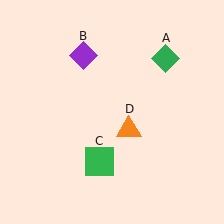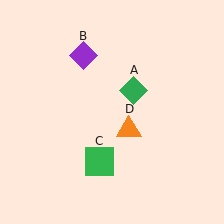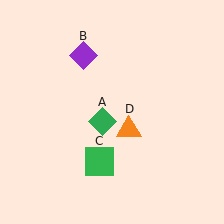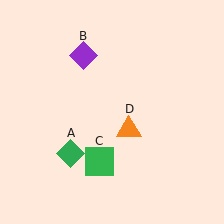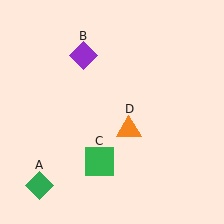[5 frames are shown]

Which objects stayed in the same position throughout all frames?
Purple diamond (object B) and green square (object C) and orange triangle (object D) remained stationary.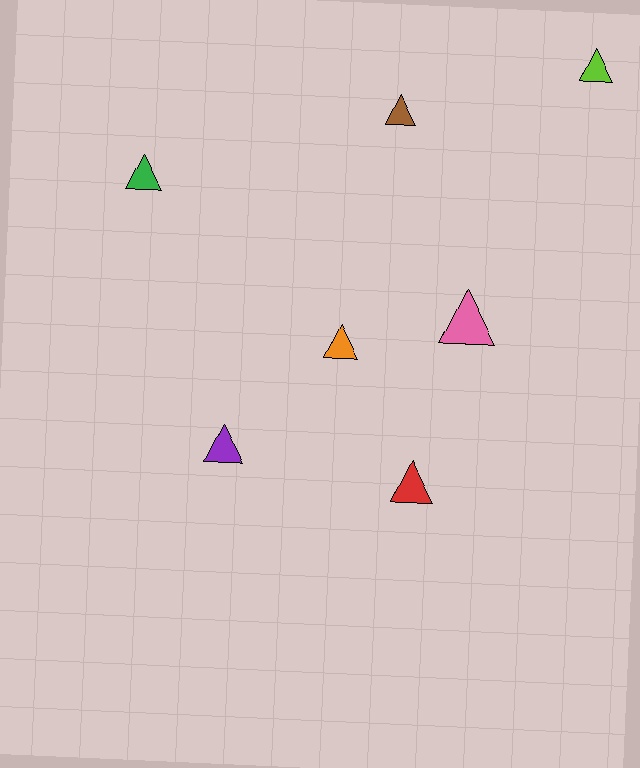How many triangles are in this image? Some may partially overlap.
There are 7 triangles.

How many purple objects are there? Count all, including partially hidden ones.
There is 1 purple object.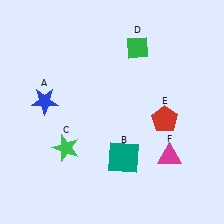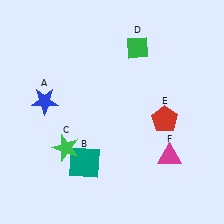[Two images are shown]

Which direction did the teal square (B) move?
The teal square (B) moved left.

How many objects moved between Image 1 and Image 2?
1 object moved between the two images.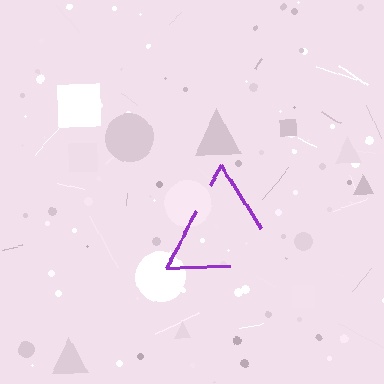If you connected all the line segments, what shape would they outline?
They would outline a triangle.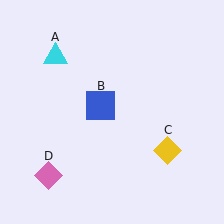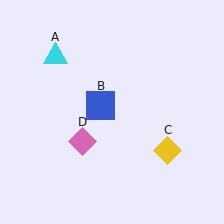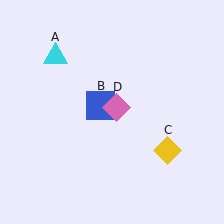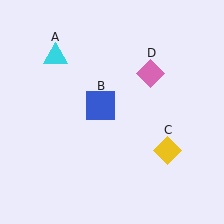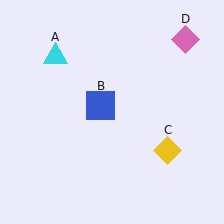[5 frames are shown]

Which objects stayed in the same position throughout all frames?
Cyan triangle (object A) and blue square (object B) and yellow diamond (object C) remained stationary.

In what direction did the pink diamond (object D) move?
The pink diamond (object D) moved up and to the right.